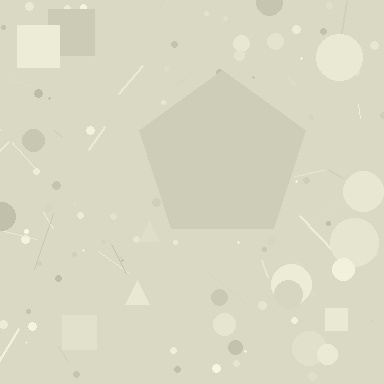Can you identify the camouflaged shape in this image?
The camouflaged shape is a pentagon.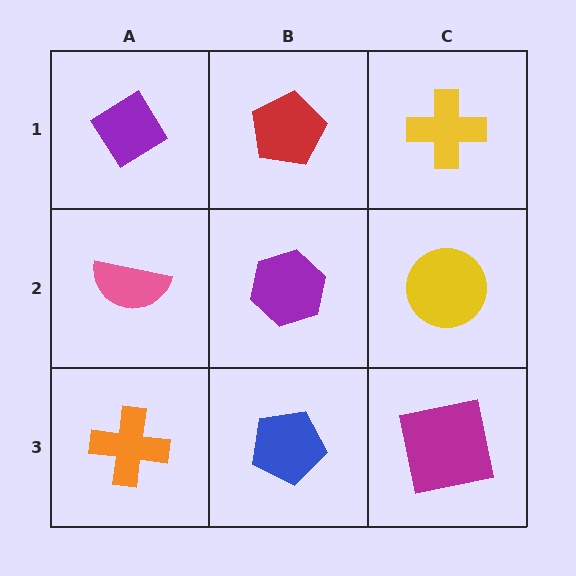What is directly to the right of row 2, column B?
A yellow circle.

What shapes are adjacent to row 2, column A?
A purple diamond (row 1, column A), an orange cross (row 3, column A), a purple hexagon (row 2, column B).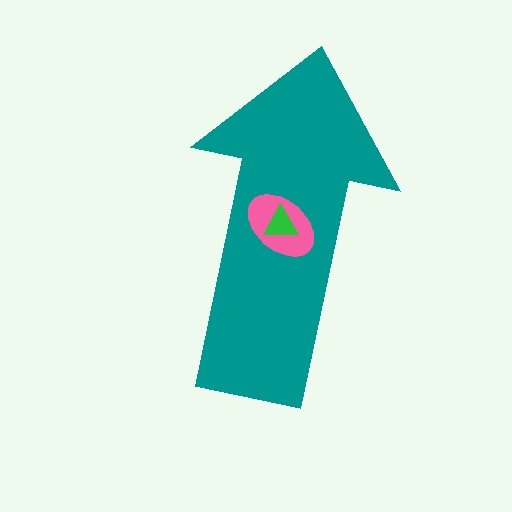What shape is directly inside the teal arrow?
The pink ellipse.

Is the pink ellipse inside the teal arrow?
Yes.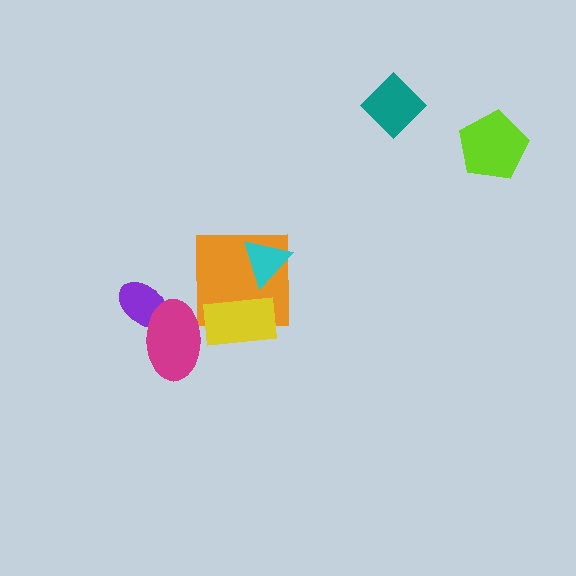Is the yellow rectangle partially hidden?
No, no other shape covers it.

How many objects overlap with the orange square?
2 objects overlap with the orange square.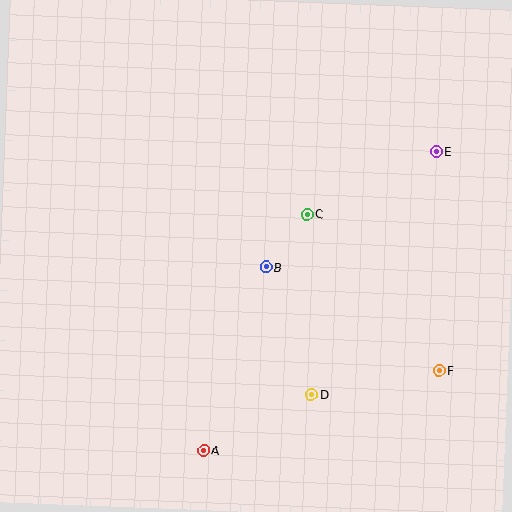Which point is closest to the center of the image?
Point B at (266, 267) is closest to the center.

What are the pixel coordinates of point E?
Point E is at (437, 152).